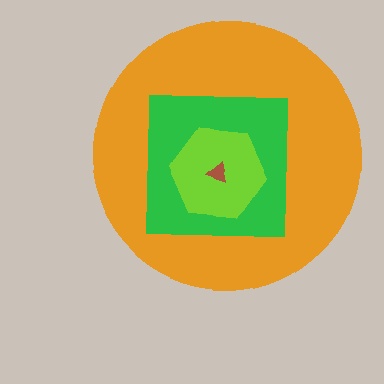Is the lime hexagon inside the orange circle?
Yes.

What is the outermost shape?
The orange circle.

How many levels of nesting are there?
4.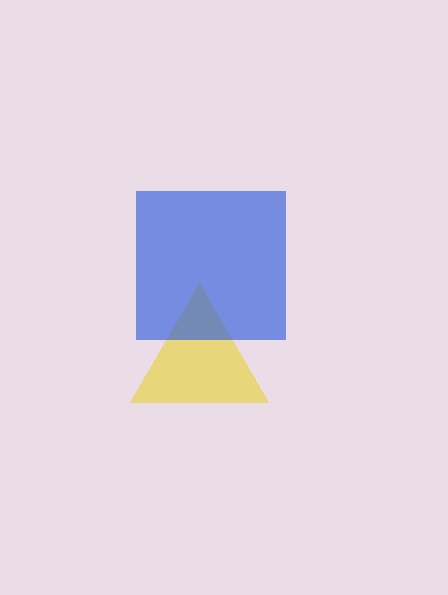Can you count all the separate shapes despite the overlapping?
Yes, there are 2 separate shapes.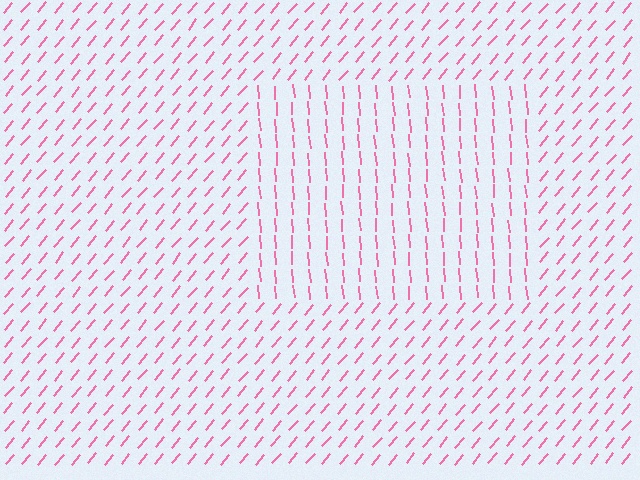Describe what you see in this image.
The image is filled with small pink line segments. A rectangle region in the image has lines oriented differently from the surrounding lines, creating a visible texture boundary.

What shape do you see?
I see a rectangle.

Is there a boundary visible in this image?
Yes, there is a texture boundary formed by a change in line orientation.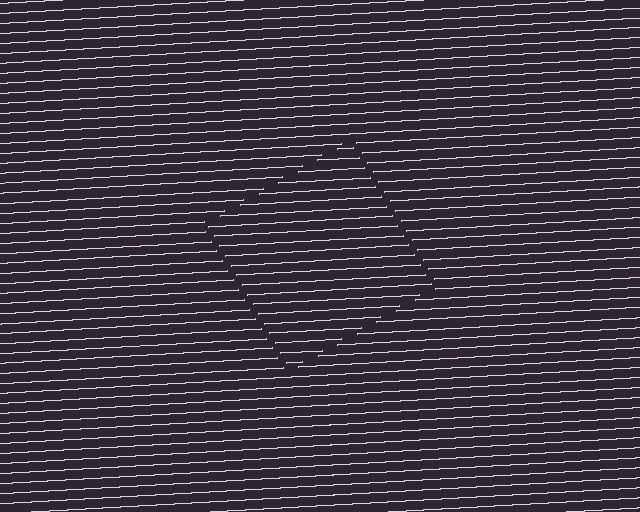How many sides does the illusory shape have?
4 sides — the line-ends trace a square.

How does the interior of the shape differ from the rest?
The interior of the shape contains the same grating, shifted by half a period — the contour is defined by the phase discontinuity where line-ends from the inner and outer gratings abut.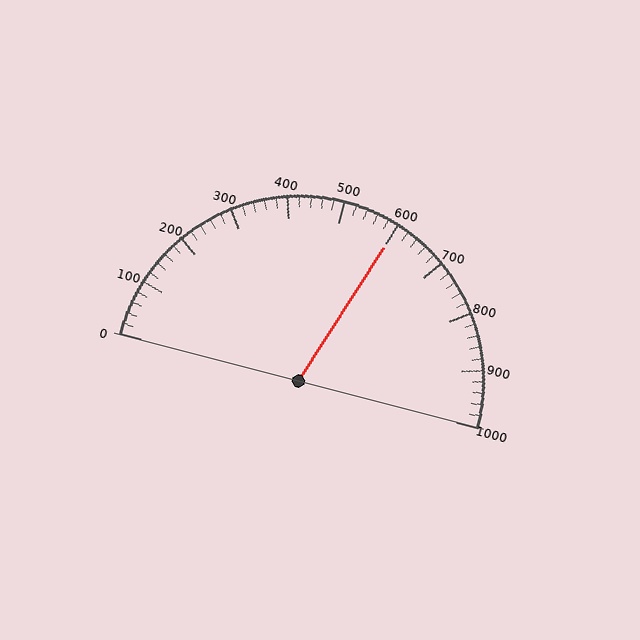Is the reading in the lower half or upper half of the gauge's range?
The reading is in the upper half of the range (0 to 1000).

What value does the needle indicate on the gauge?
The needle indicates approximately 600.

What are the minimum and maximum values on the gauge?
The gauge ranges from 0 to 1000.